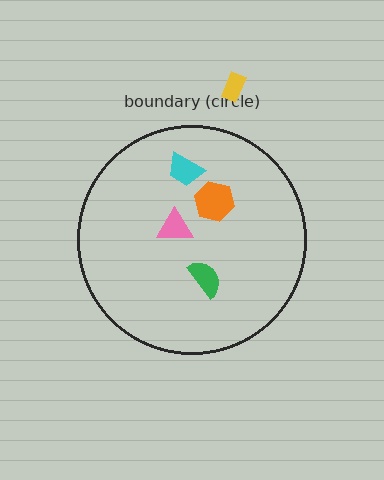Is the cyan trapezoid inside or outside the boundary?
Inside.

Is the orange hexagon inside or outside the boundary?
Inside.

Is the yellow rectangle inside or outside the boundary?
Outside.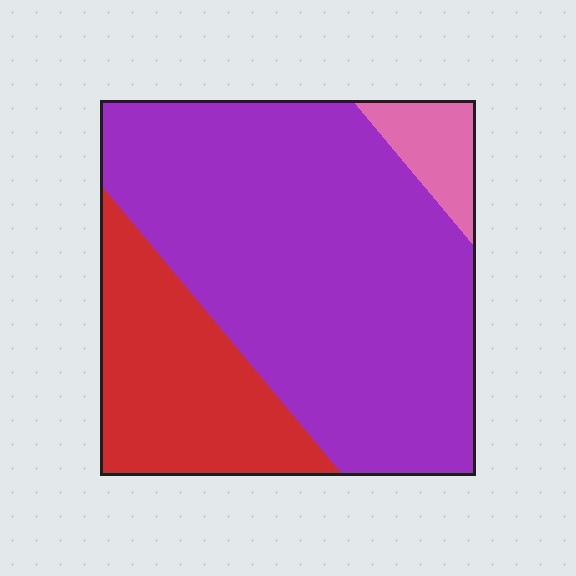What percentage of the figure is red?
Red takes up between a sixth and a third of the figure.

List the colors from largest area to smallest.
From largest to smallest: purple, red, pink.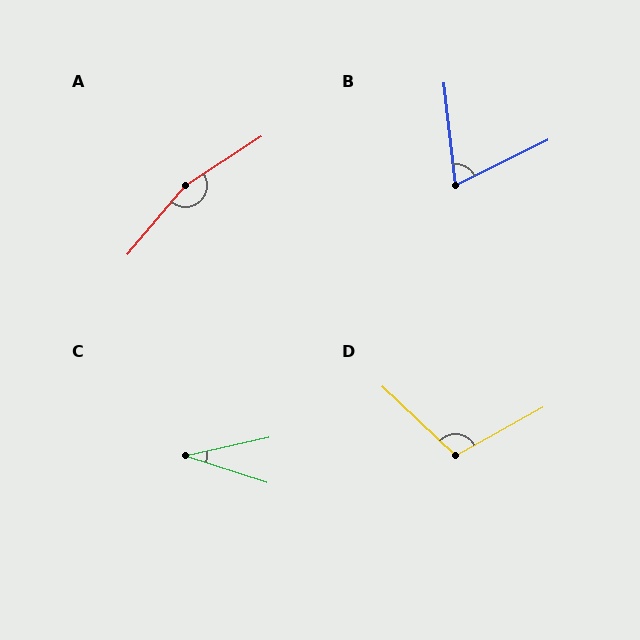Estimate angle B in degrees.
Approximately 70 degrees.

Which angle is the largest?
A, at approximately 163 degrees.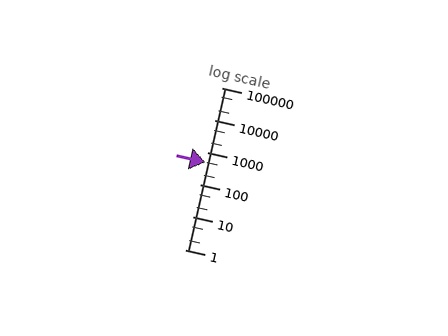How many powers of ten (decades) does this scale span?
The scale spans 5 decades, from 1 to 100000.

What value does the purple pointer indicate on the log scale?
The pointer indicates approximately 480.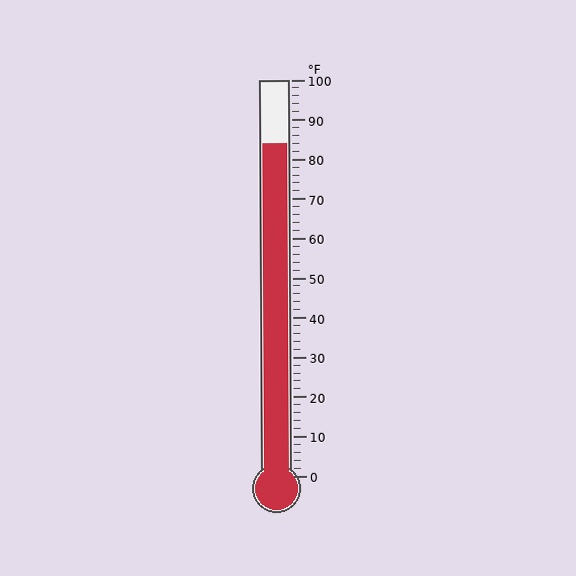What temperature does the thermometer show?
The thermometer shows approximately 84°F.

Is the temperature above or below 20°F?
The temperature is above 20°F.